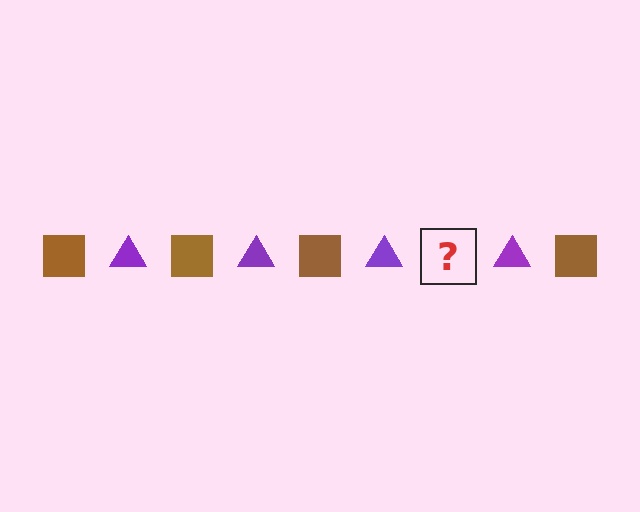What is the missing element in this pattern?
The missing element is a brown square.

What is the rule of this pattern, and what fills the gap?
The rule is that the pattern alternates between brown square and purple triangle. The gap should be filled with a brown square.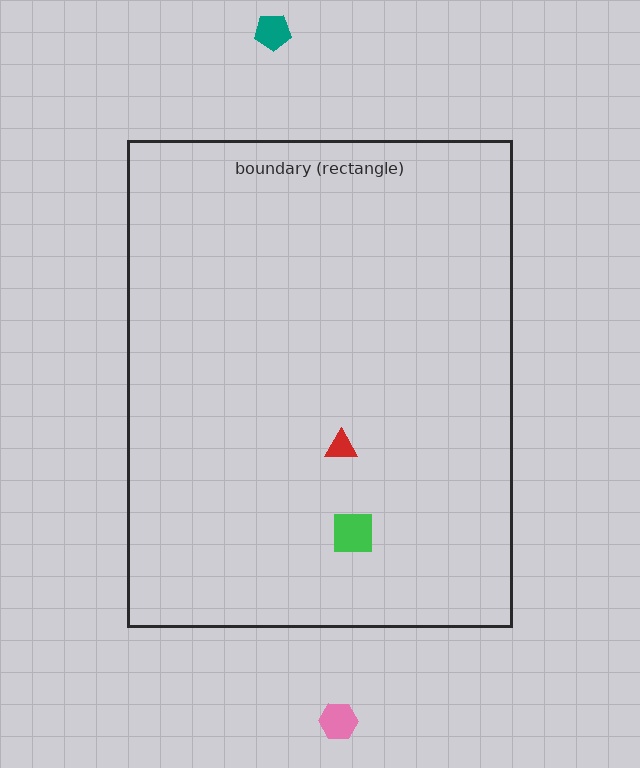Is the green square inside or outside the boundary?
Inside.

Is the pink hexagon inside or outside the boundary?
Outside.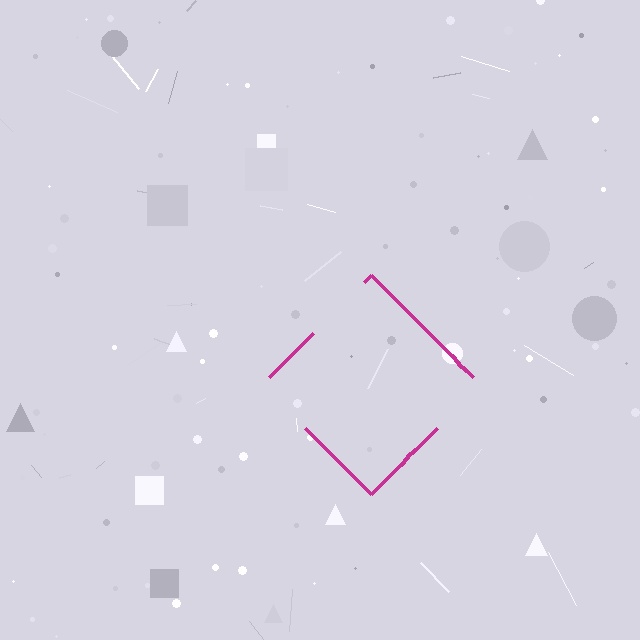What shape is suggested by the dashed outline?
The dashed outline suggests a diamond.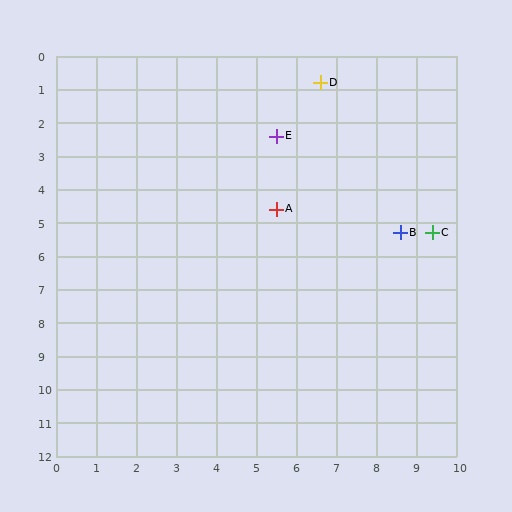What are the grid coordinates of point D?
Point D is at approximately (6.6, 0.8).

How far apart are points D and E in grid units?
Points D and E are about 1.9 grid units apart.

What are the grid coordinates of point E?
Point E is at approximately (5.5, 2.4).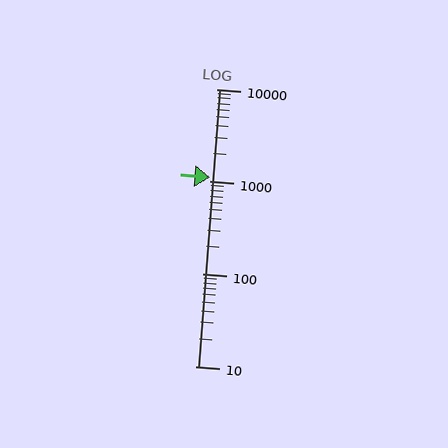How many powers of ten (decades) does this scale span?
The scale spans 3 decades, from 10 to 10000.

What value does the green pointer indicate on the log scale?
The pointer indicates approximately 1100.